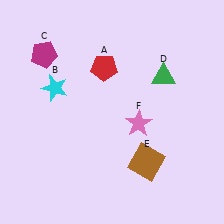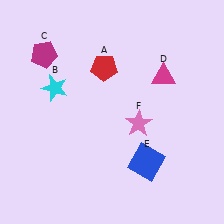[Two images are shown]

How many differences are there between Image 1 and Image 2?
There are 2 differences between the two images.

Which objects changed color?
D changed from green to magenta. E changed from brown to blue.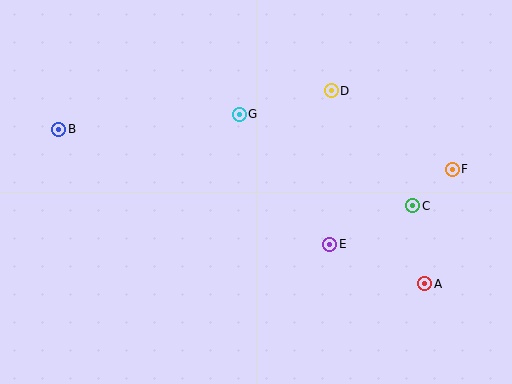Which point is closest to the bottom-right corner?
Point A is closest to the bottom-right corner.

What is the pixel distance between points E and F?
The distance between E and F is 144 pixels.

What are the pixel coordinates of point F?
Point F is at (452, 169).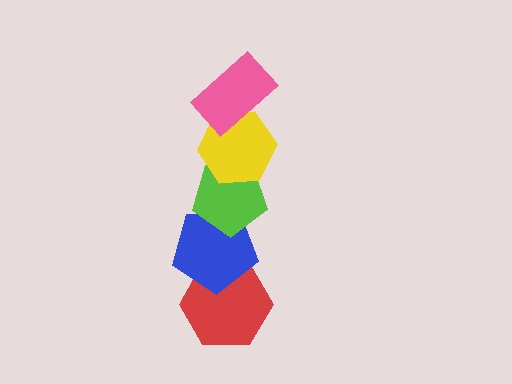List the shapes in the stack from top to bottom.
From top to bottom: the pink rectangle, the yellow hexagon, the lime pentagon, the blue pentagon, the red hexagon.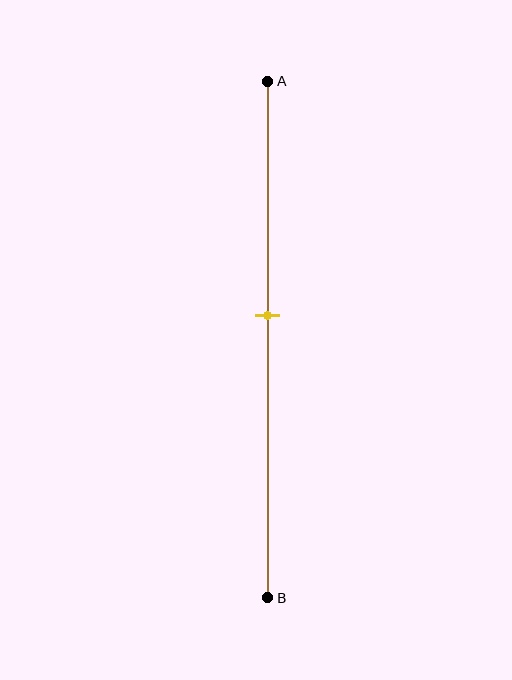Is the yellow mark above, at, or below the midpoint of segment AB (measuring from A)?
The yellow mark is above the midpoint of segment AB.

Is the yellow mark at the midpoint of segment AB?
No, the mark is at about 45% from A, not at the 50% midpoint.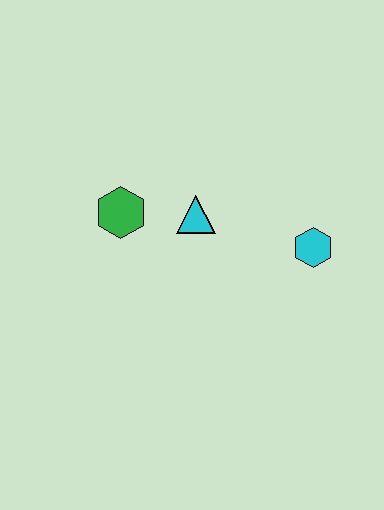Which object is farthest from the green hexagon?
The cyan hexagon is farthest from the green hexagon.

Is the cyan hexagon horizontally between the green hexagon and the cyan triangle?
No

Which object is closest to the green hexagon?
The cyan triangle is closest to the green hexagon.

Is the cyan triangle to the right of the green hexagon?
Yes